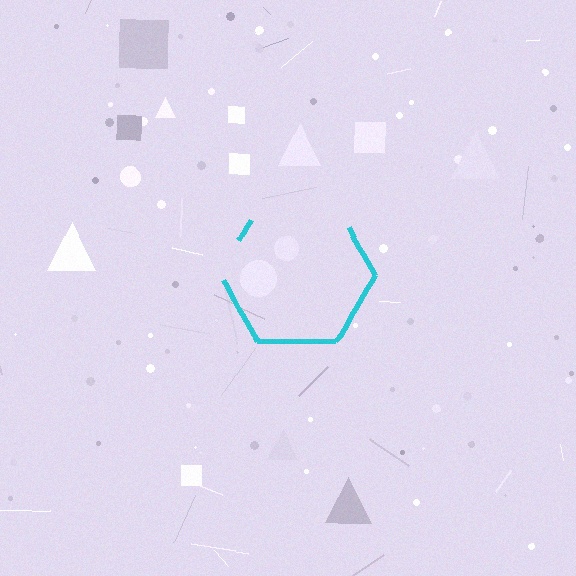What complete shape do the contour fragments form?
The contour fragments form a hexagon.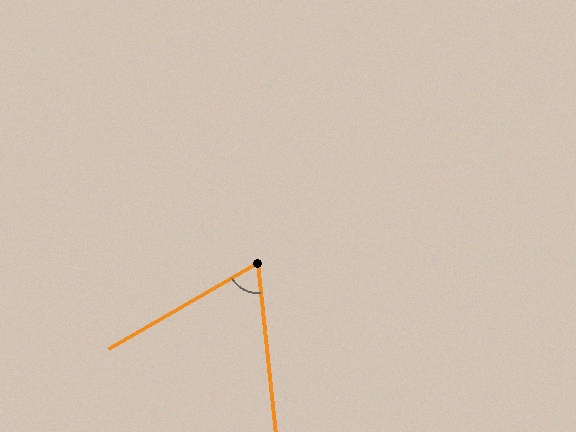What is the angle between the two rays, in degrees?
Approximately 66 degrees.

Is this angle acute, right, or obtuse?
It is acute.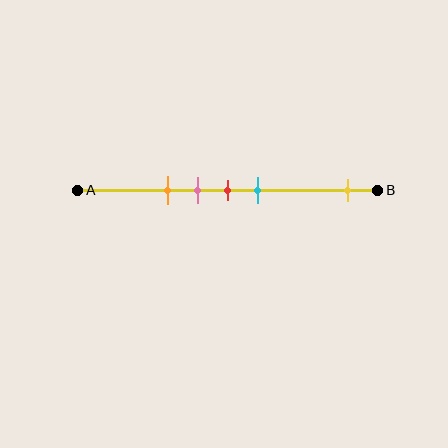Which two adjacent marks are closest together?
The pink and red marks are the closest adjacent pair.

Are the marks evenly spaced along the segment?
No, the marks are not evenly spaced.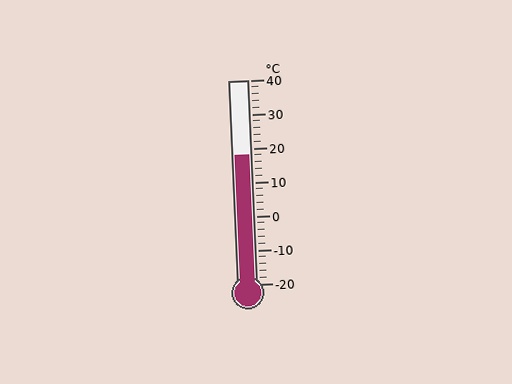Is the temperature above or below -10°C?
The temperature is above -10°C.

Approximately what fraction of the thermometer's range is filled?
The thermometer is filled to approximately 65% of its range.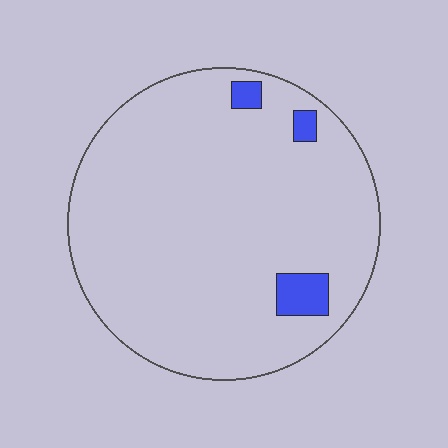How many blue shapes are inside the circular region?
3.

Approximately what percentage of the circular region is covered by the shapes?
Approximately 5%.